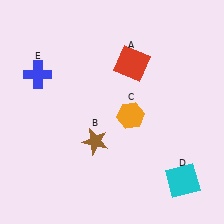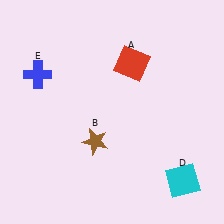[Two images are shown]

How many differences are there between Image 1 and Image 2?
There is 1 difference between the two images.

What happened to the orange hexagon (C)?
The orange hexagon (C) was removed in Image 2. It was in the bottom-right area of Image 1.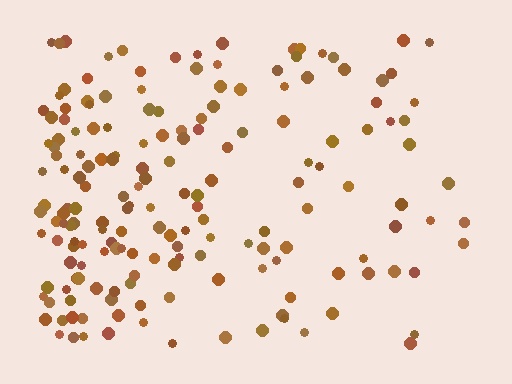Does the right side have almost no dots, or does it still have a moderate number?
Still a moderate number, just noticeably fewer than the left.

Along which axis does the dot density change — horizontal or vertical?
Horizontal.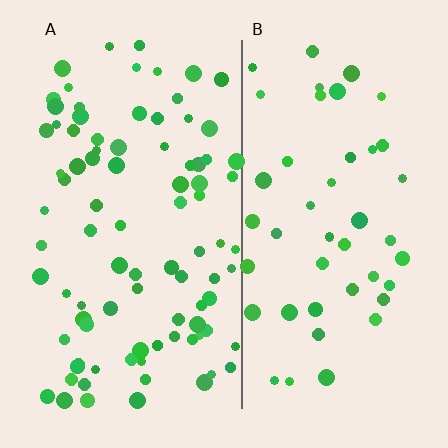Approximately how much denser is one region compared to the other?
Approximately 1.9× — region A over region B.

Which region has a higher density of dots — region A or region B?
A (the left).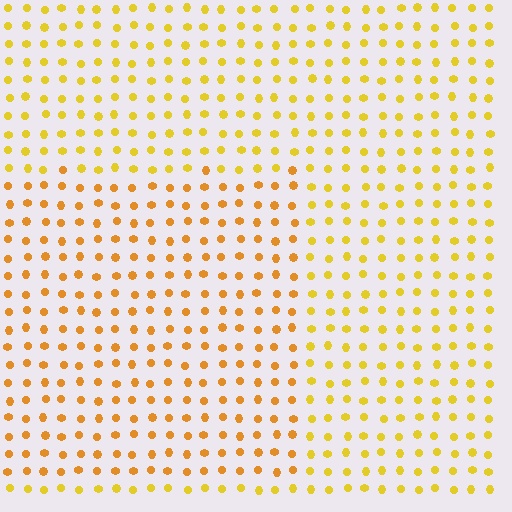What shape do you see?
I see a rectangle.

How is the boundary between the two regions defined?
The boundary is defined purely by a slight shift in hue (about 20 degrees). Spacing, size, and orientation are identical on both sides.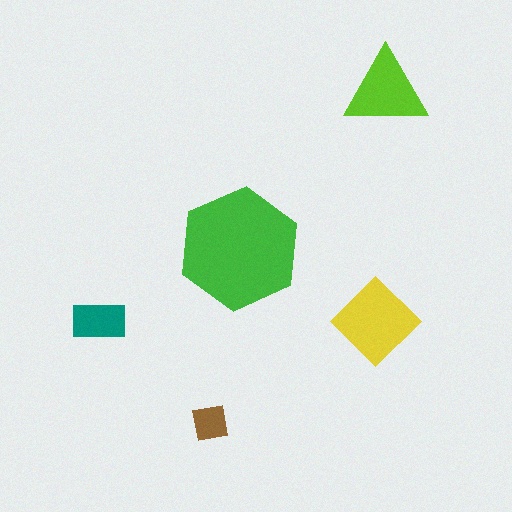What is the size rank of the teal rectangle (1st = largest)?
4th.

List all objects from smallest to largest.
The brown square, the teal rectangle, the lime triangle, the yellow diamond, the green hexagon.